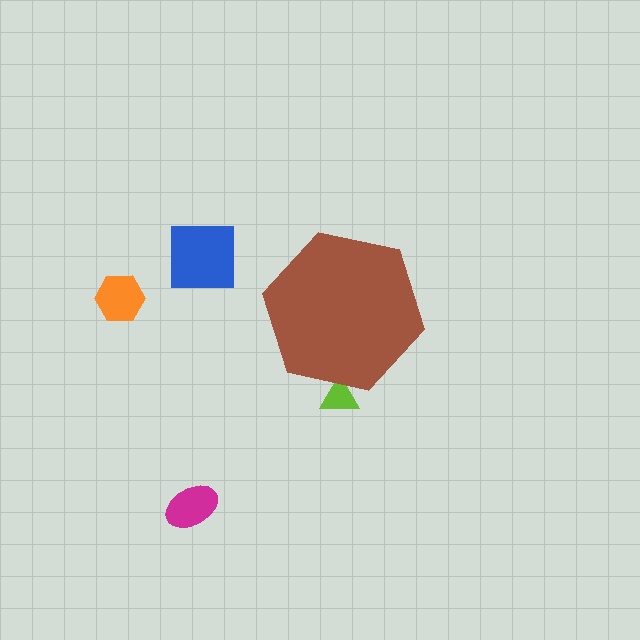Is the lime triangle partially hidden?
Yes, the lime triangle is partially hidden behind the brown hexagon.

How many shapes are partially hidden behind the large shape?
1 shape is partially hidden.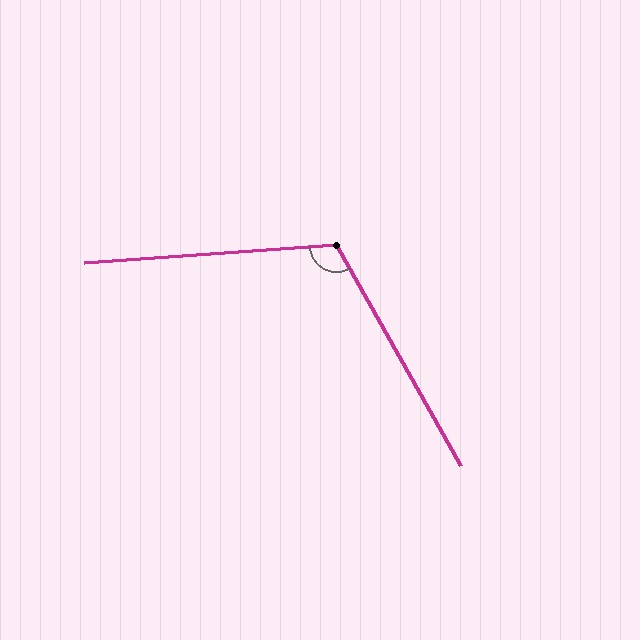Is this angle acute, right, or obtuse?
It is obtuse.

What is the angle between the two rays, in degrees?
Approximately 115 degrees.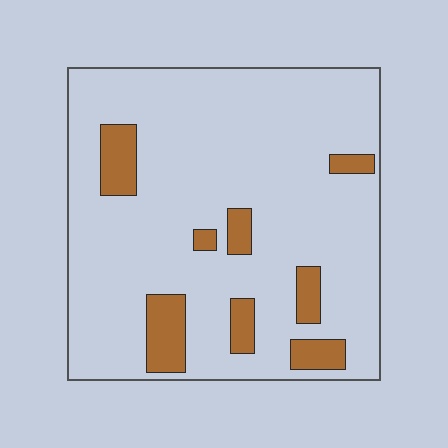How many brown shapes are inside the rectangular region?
8.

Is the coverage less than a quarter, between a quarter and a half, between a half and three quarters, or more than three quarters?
Less than a quarter.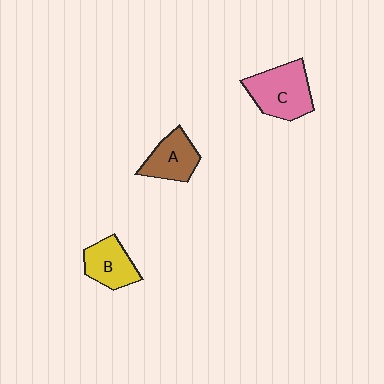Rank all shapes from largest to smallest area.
From largest to smallest: C (pink), B (yellow), A (brown).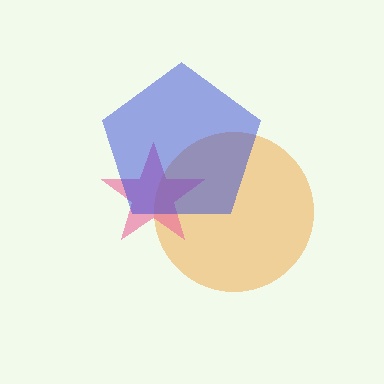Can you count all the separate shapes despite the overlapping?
Yes, there are 3 separate shapes.